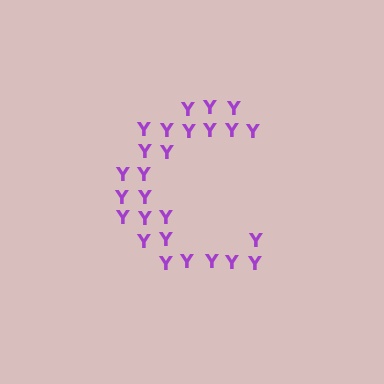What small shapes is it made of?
It is made of small letter Y's.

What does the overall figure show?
The overall figure shows the letter C.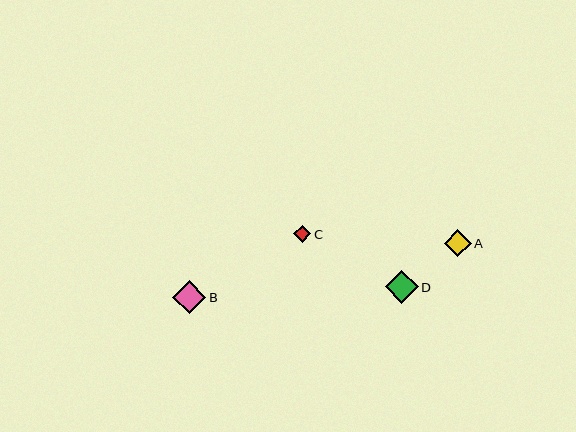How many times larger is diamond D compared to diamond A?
Diamond D is approximately 1.2 times the size of diamond A.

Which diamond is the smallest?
Diamond C is the smallest with a size of approximately 17 pixels.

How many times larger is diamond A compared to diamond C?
Diamond A is approximately 1.6 times the size of diamond C.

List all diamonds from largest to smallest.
From largest to smallest: D, B, A, C.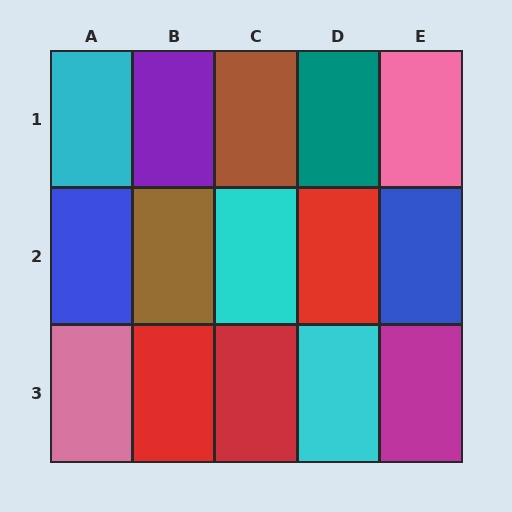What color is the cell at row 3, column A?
Pink.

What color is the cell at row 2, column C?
Cyan.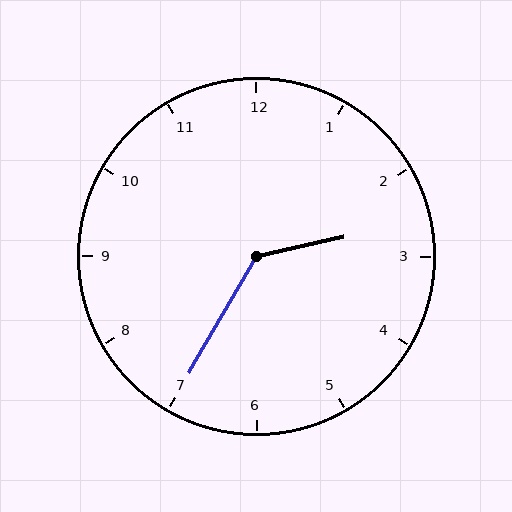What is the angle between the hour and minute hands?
Approximately 132 degrees.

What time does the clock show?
2:35.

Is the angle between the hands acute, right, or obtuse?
It is obtuse.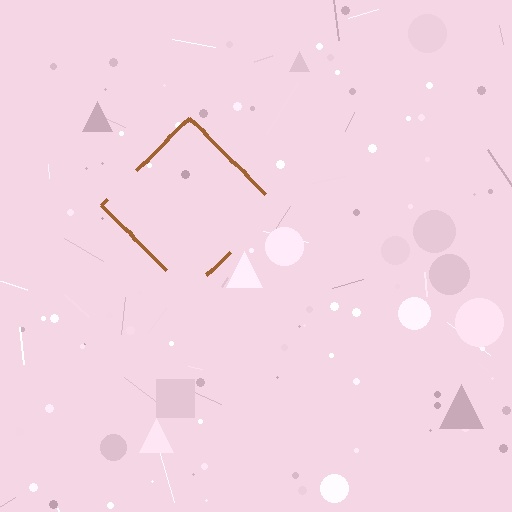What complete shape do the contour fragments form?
The contour fragments form a diamond.